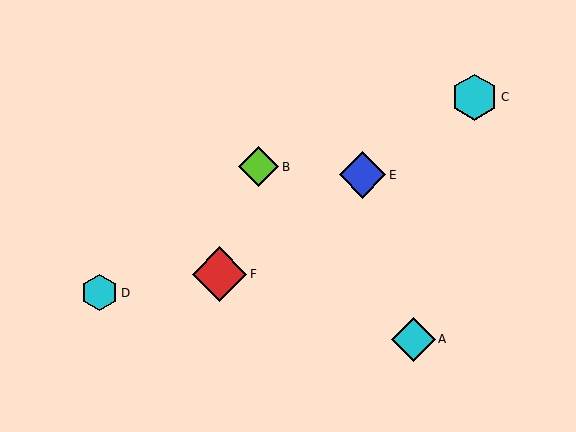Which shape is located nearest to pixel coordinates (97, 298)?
The cyan hexagon (labeled D) at (100, 293) is nearest to that location.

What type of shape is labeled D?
Shape D is a cyan hexagon.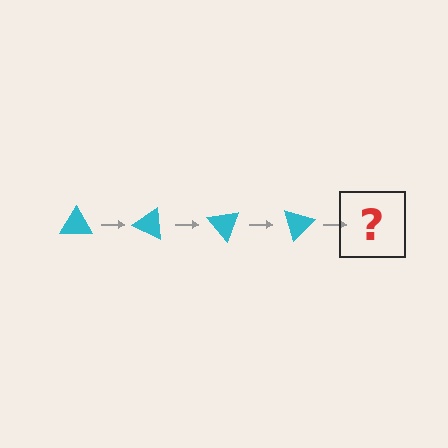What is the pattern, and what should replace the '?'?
The pattern is that the triangle rotates 25 degrees each step. The '?' should be a cyan triangle rotated 100 degrees.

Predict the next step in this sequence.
The next step is a cyan triangle rotated 100 degrees.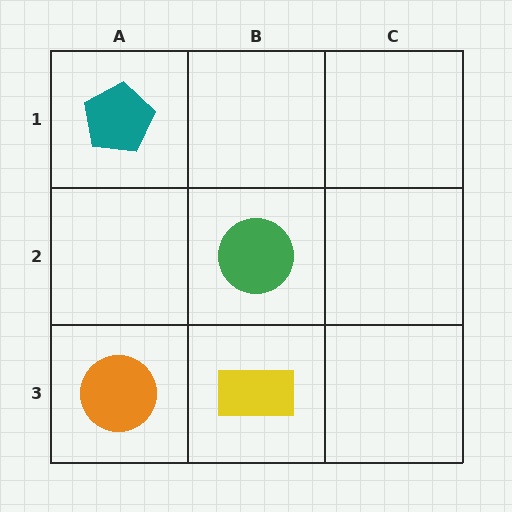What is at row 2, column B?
A green circle.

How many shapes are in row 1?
1 shape.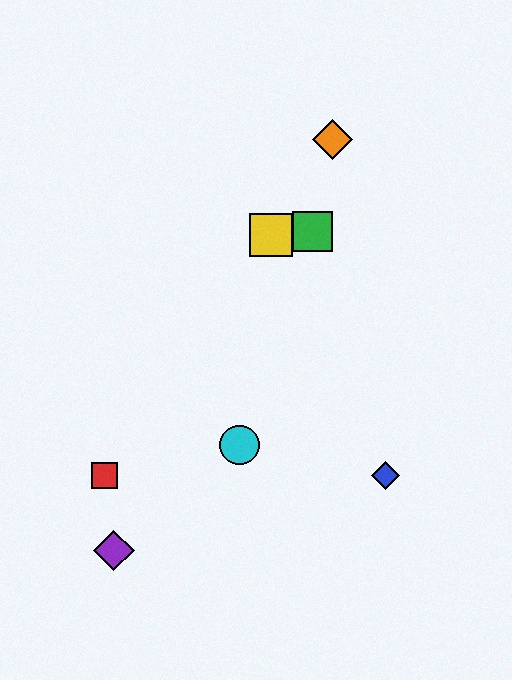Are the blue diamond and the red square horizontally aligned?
Yes, both are at y≈476.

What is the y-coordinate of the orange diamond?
The orange diamond is at y≈139.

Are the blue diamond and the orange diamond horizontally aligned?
No, the blue diamond is at y≈476 and the orange diamond is at y≈139.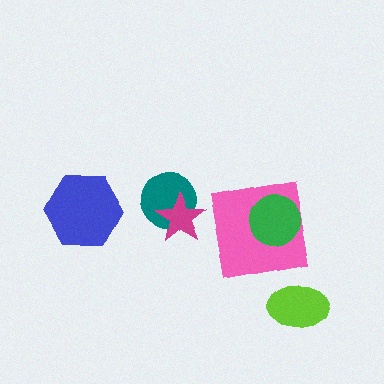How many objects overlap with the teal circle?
1 object overlaps with the teal circle.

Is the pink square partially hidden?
Yes, it is partially covered by another shape.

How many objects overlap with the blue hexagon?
0 objects overlap with the blue hexagon.